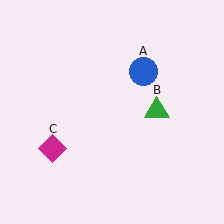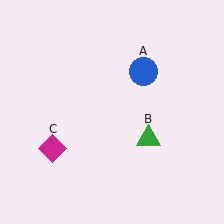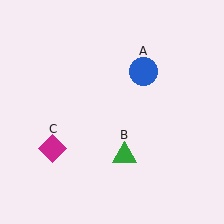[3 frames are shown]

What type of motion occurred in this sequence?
The green triangle (object B) rotated clockwise around the center of the scene.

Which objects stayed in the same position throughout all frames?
Blue circle (object A) and magenta diamond (object C) remained stationary.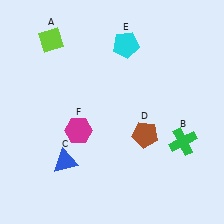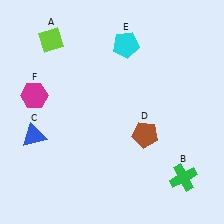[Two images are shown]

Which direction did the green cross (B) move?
The green cross (B) moved down.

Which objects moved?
The objects that moved are: the green cross (B), the blue triangle (C), the magenta hexagon (F).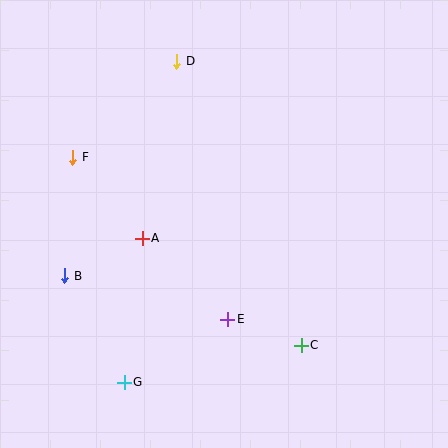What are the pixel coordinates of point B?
Point B is at (65, 276).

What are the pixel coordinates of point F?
Point F is at (73, 157).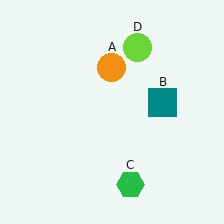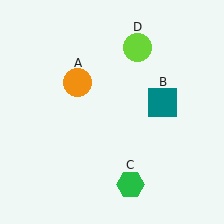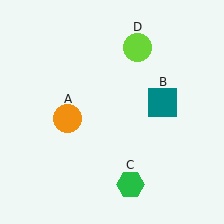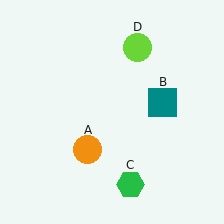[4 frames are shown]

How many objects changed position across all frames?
1 object changed position: orange circle (object A).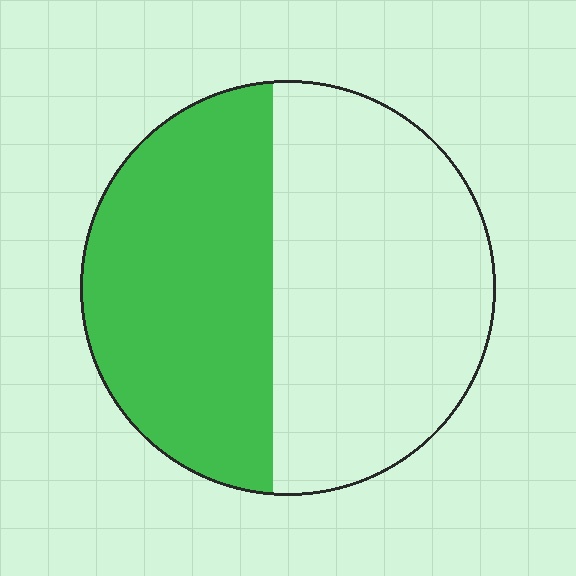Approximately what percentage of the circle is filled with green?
Approximately 45%.